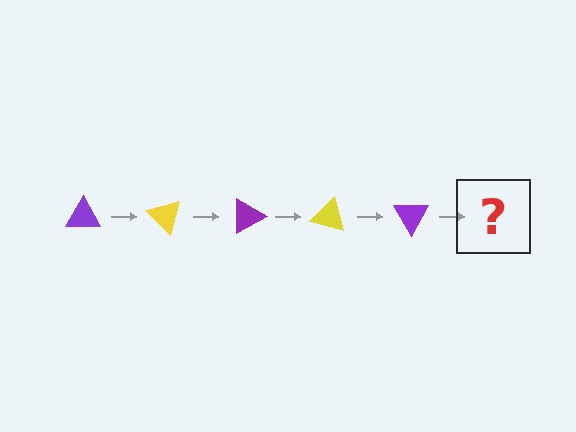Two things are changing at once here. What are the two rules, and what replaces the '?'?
The two rules are that it rotates 45 degrees each step and the color cycles through purple and yellow. The '?' should be a yellow triangle, rotated 225 degrees from the start.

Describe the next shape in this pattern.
It should be a yellow triangle, rotated 225 degrees from the start.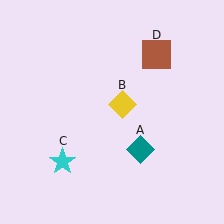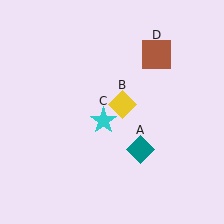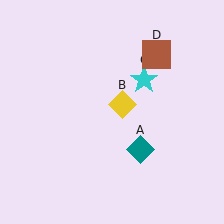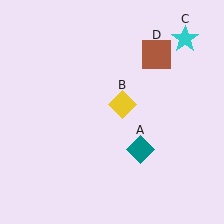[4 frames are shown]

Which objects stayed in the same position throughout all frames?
Teal diamond (object A) and yellow diamond (object B) and brown square (object D) remained stationary.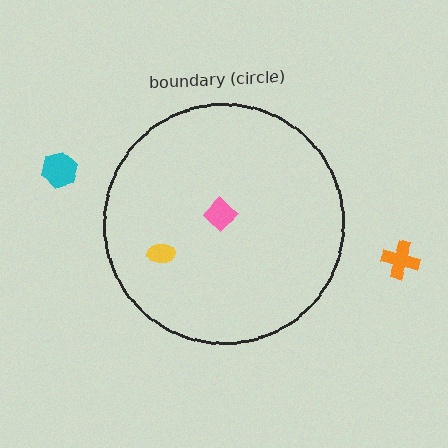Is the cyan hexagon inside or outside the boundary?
Outside.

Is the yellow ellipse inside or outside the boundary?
Inside.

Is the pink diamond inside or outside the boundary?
Inside.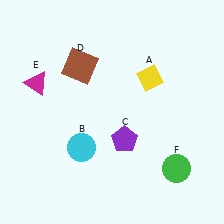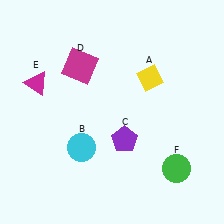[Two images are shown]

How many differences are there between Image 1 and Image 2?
There is 1 difference between the two images.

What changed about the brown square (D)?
In Image 1, D is brown. In Image 2, it changed to magenta.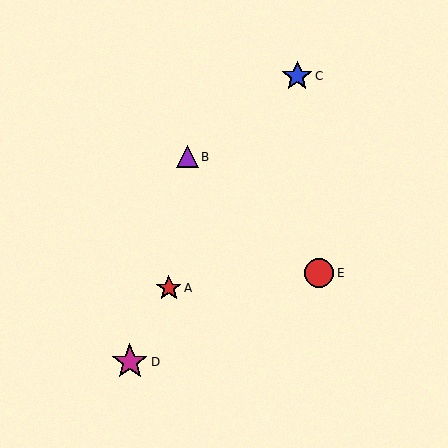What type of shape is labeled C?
Shape C is a blue star.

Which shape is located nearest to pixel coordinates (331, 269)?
The red circle (labeled E) at (319, 273) is nearest to that location.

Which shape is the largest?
The magenta star (labeled D) is the largest.